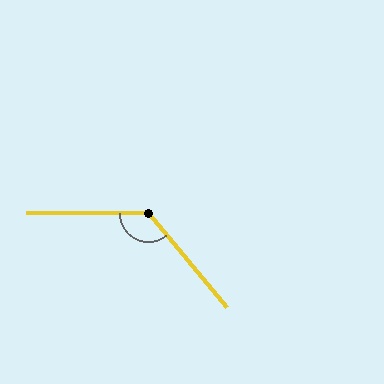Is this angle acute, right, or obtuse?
It is obtuse.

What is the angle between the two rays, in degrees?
Approximately 130 degrees.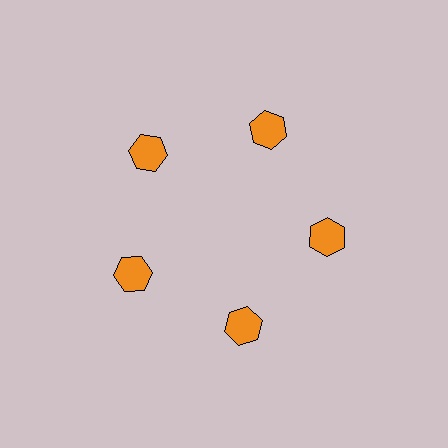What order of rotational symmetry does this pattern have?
This pattern has 5-fold rotational symmetry.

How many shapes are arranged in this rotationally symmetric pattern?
There are 5 shapes, arranged in 5 groups of 1.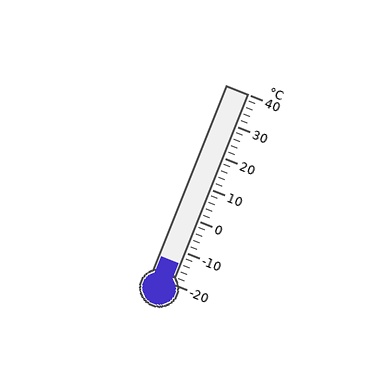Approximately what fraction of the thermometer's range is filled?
The thermometer is filled to approximately 10% of its range.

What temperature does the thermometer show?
The thermometer shows approximately -14°C.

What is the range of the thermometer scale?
The thermometer scale ranges from -20°C to 40°C.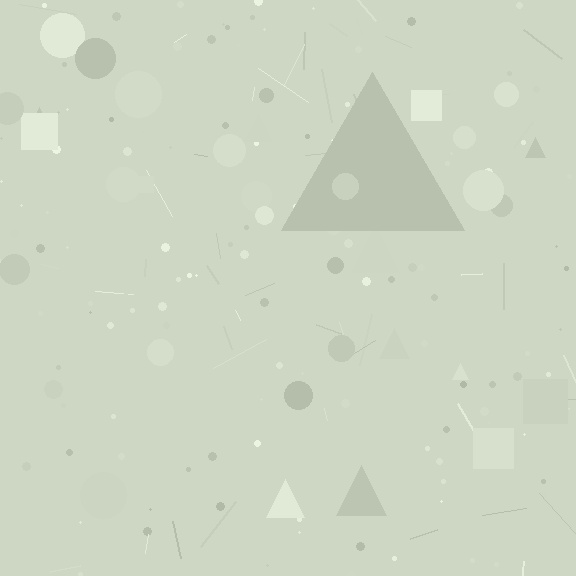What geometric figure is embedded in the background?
A triangle is embedded in the background.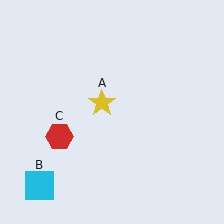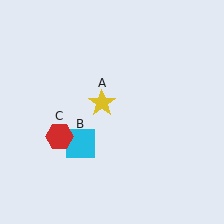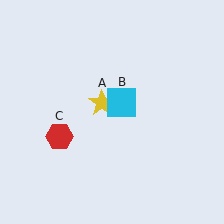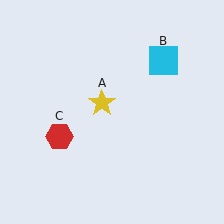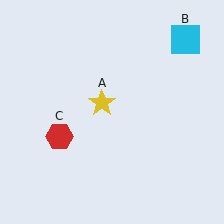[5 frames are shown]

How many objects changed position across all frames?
1 object changed position: cyan square (object B).